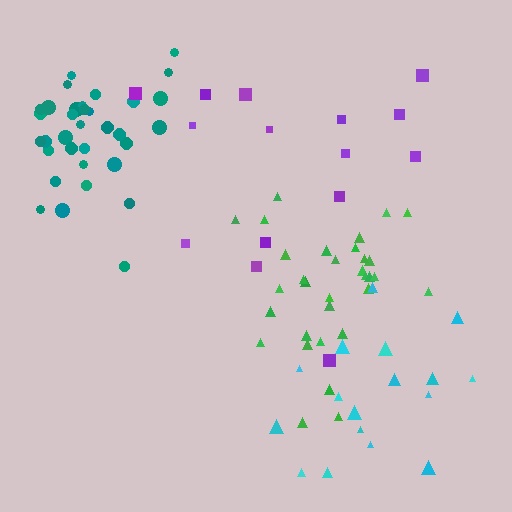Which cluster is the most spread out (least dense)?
Purple.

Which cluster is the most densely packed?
Teal.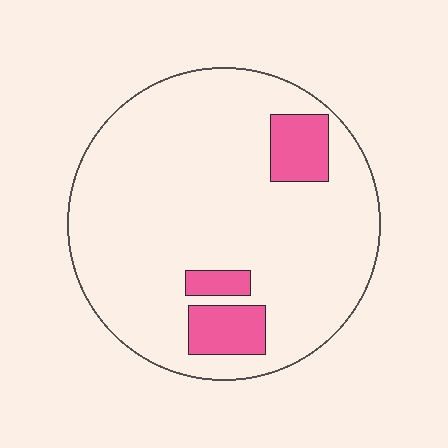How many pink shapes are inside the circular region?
3.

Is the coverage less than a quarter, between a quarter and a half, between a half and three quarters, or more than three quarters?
Less than a quarter.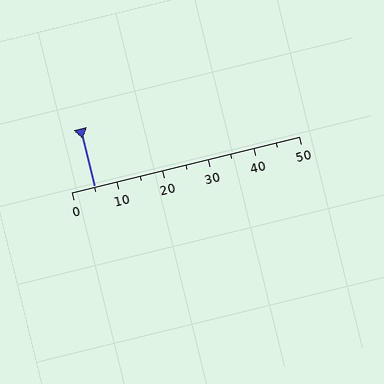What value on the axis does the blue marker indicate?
The marker indicates approximately 5.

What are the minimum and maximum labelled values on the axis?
The axis runs from 0 to 50.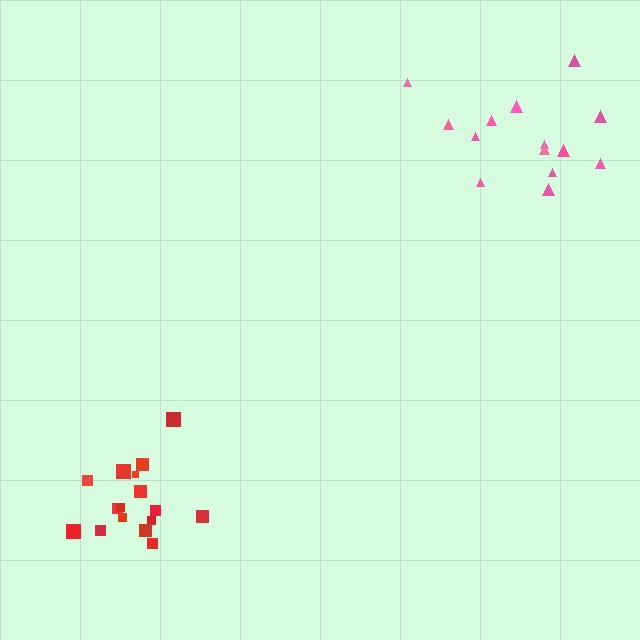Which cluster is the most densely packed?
Red.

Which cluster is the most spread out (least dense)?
Pink.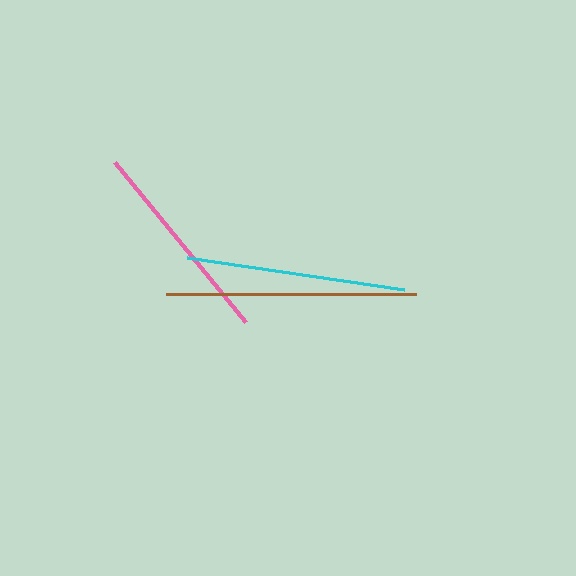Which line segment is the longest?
The brown line is the longest at approximately 250 pixels.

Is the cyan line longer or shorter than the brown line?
The brown line is longer than the cyan line.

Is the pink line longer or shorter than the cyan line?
The cyan line is longer than the pink line.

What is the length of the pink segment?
The pink segment is approximately 207 pixels long.